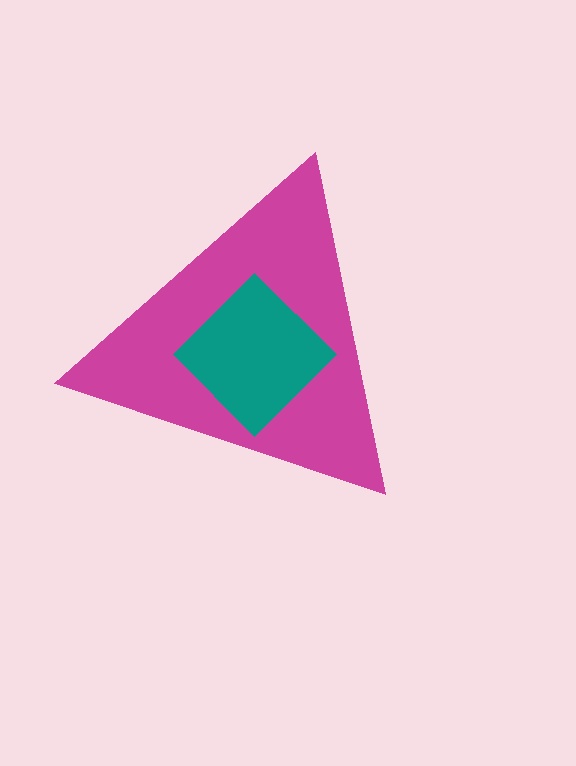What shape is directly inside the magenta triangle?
The teal diamond.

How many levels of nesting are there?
2.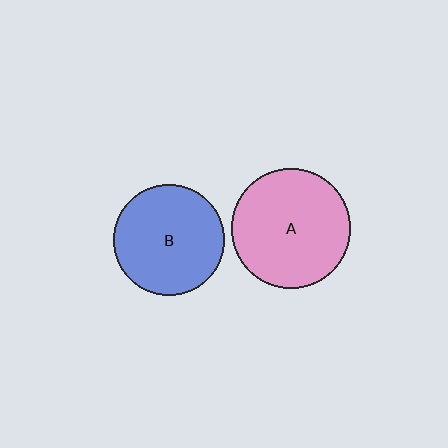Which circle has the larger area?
Circle A (pink).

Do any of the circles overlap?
No, none of the circles overlap.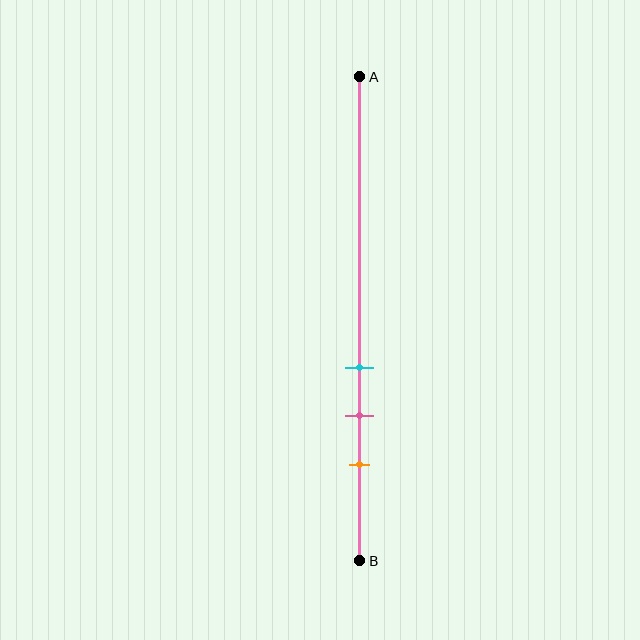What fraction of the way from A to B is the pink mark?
The pink mark is approximately 70% (0.7) of the way from A to B.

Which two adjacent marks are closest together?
The cyan and pink marks are the closest adjacent pair.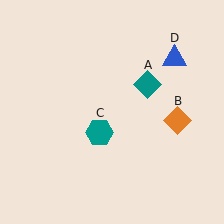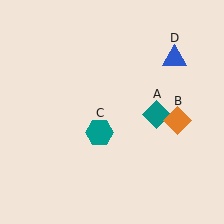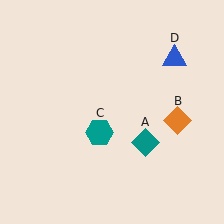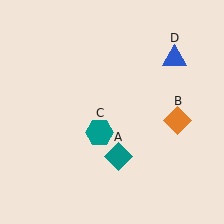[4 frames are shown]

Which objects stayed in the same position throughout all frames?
Orange diamond (object B) and teal hexagon (object C) and blue triangle (object D) remained stationary.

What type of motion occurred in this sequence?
The teal diamond (object A) rotated clockwise around the center of the scene.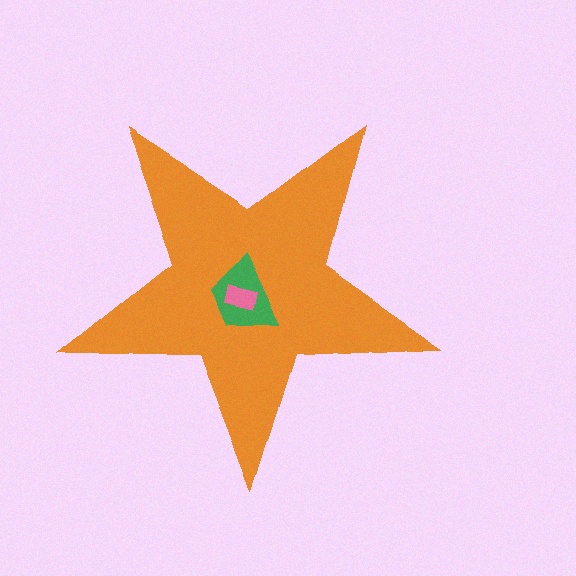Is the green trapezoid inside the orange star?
Yes.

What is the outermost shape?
The orange star.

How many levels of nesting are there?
3.